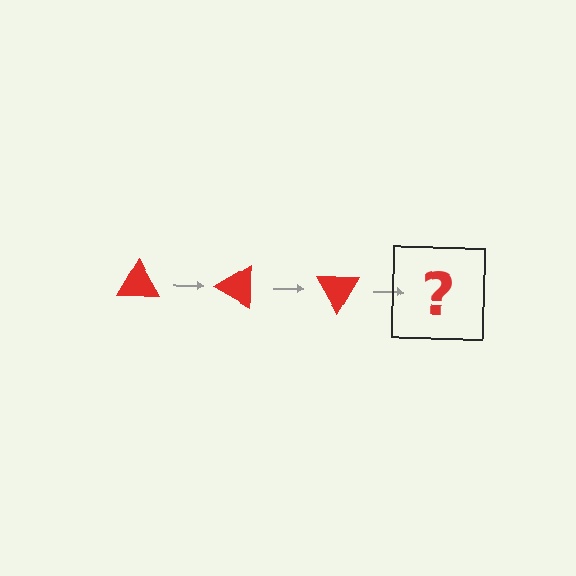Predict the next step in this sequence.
The next step is a red triangle rotated 90 degrees.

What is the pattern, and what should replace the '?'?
The pattern is that the triangle rotates 30 degrees each step. The '?' should be a red triangle rotated 90 degrees.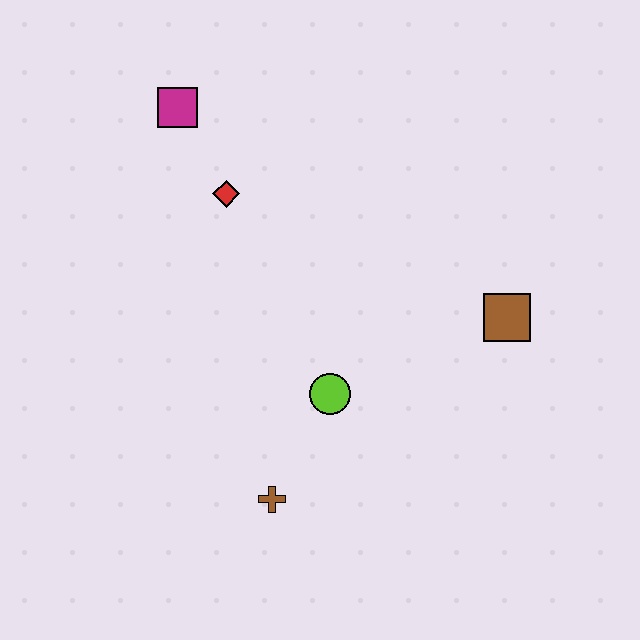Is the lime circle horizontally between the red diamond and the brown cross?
No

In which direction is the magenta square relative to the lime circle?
The magenta square is above the lime circle.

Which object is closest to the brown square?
The lime circle is closest to the brown square.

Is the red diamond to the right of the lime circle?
No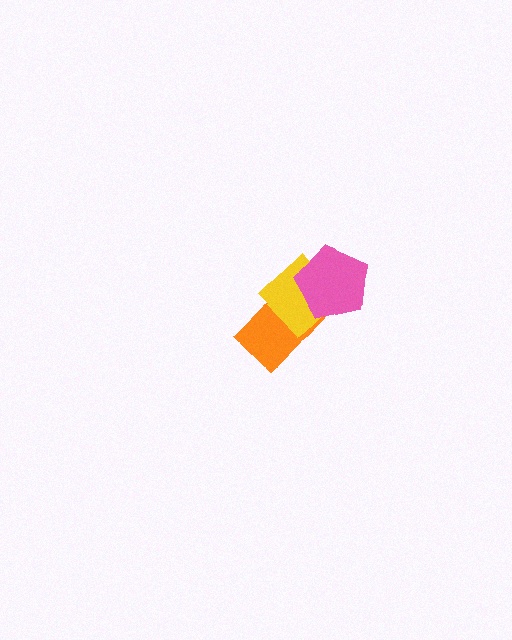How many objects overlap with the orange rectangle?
2 objects overlap with the orange rectangle.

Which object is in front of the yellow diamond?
The pink pentagon is in front of the yellow diamond.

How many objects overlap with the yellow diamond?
2 objects overlap with the yellow diamond.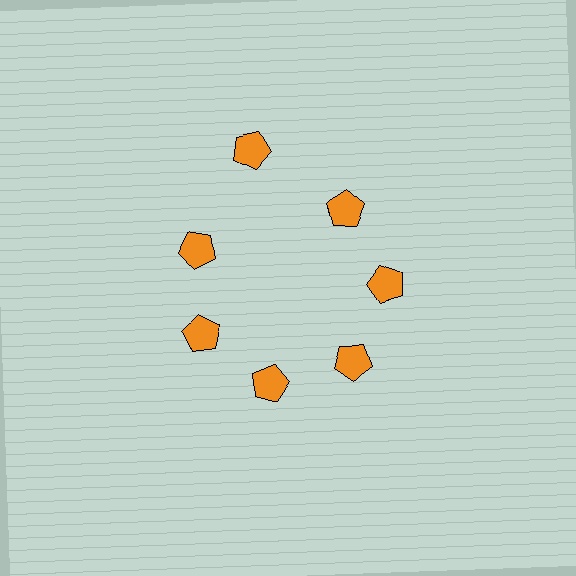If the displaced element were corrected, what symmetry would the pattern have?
It would have 7-fold rotational symmetry — the pattern would map onto itself every 51 degrees.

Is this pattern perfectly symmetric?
No. The 7 orange pentagons are arranged in a ring, but one element near the 12 o'clock position is pushed outward from the center, breaking the 7-fold rotational symmetry.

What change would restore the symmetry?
The symmetry would be restored by moving it inward, back onto the ring so that all 7 pentagons sit at equal angles and equal distance from the center.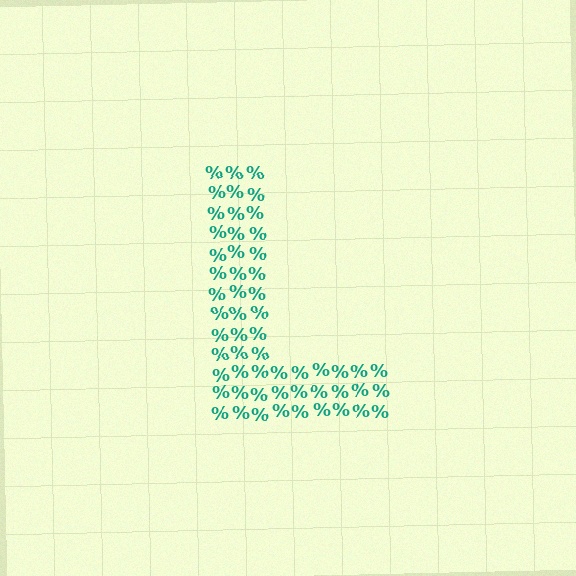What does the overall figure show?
The overall figure shows the letter L.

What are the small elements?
The small elements are percent signs.